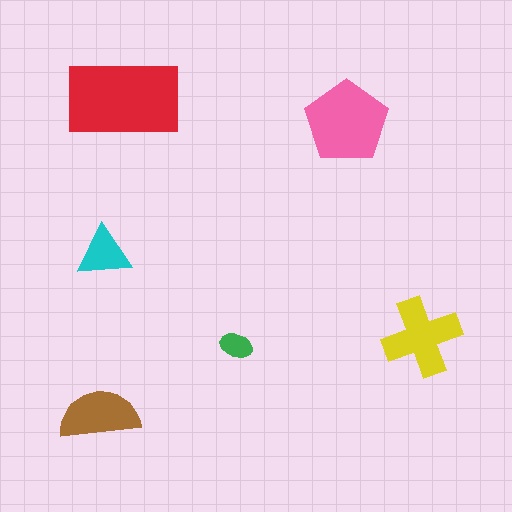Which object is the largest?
The red rectangle.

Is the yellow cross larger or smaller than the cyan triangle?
Larger.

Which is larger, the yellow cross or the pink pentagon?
The pink pentagon.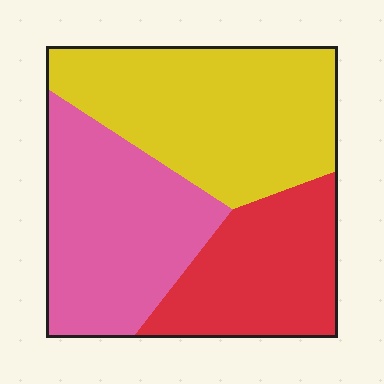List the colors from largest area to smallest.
From largest to smallest: yellow, pink, red.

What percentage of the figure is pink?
Pink takes up about one third (1/3) of the figure.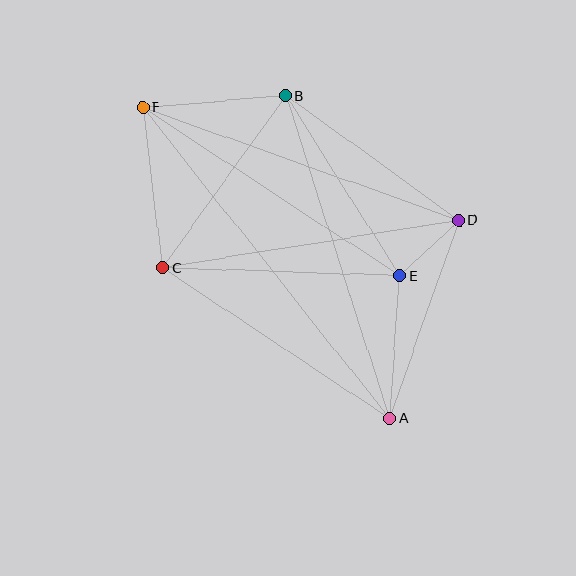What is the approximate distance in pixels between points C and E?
The distance between C and E is approximately 237 pixels.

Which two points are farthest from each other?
Points A and F are farthest from each other.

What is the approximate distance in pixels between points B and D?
The distance between B and D is approximately 213 pixels.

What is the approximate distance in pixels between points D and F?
The distance between D and F is approximately 335 pixels.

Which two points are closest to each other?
Points D and E are closest to each other.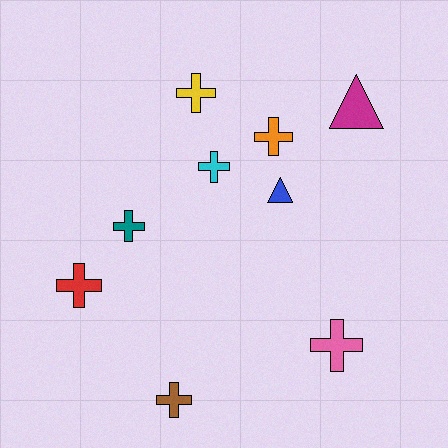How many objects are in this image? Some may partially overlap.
There are 9 objects.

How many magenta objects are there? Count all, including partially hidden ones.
There is 1 magenta object.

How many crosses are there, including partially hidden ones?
There are 7 crosses.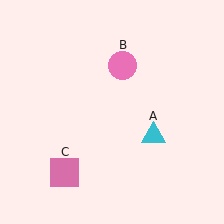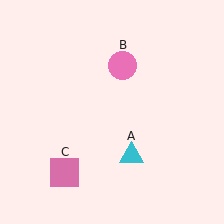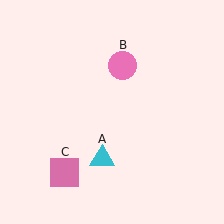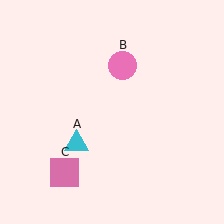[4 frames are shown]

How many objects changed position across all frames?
1 object changed position: cyan triangle (object A).